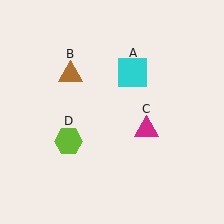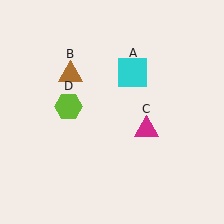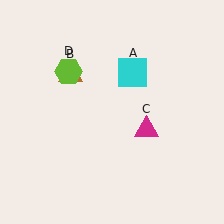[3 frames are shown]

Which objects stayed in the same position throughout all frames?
Cyan square (object A) and brown triangle (object B) and magenta triangle (object C) remained stationary.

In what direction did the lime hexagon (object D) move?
The lime hexagon (object D) moved up.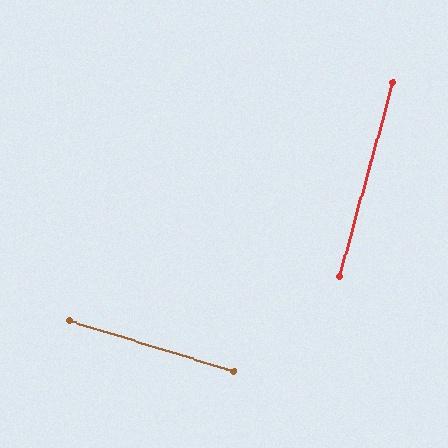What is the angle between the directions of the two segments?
Approximately 88 degrees.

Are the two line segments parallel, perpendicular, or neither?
Perpendicular — they meet at approximately 88°.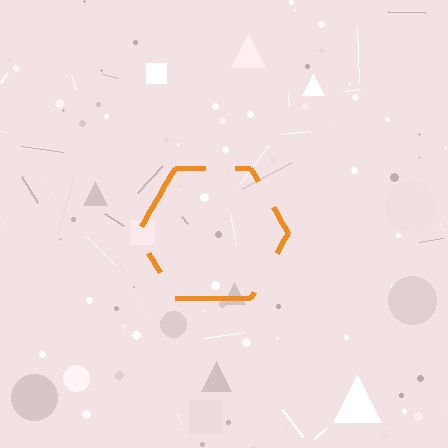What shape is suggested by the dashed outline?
The dashed outline suggests a hexagon.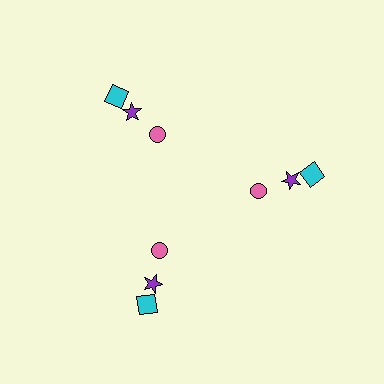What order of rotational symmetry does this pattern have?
This pattern has 3-fold rotational symmetry.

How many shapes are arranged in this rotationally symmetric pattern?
There are 9 shapes, arranged in 3 groups of 3.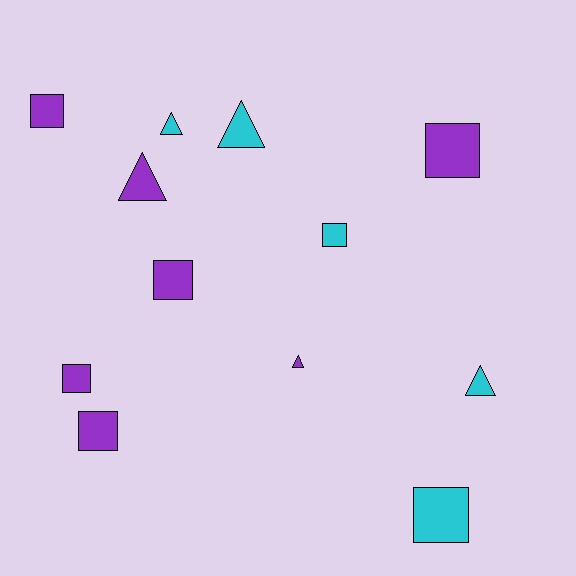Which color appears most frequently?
Purple, with 7 objects.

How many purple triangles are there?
There are 2 purple triangles.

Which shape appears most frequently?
Square, with 7 objects.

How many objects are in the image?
There are 12 objects.